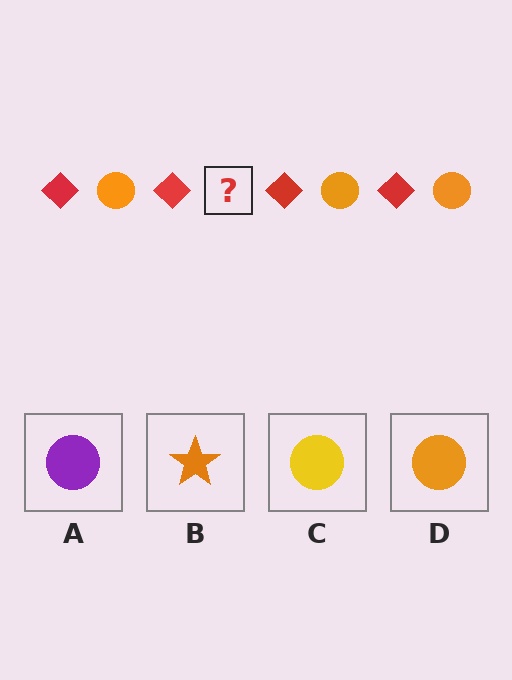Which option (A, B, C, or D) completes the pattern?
D.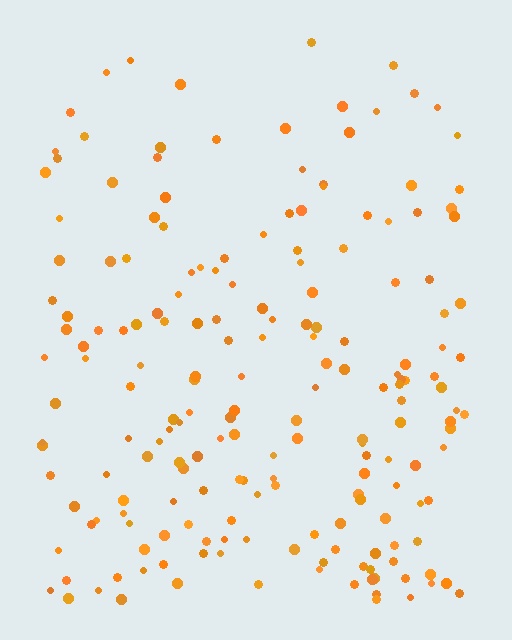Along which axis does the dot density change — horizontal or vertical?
Vertical.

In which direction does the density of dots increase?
From top to bottom, with the bottom side densest.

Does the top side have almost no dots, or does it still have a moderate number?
Still a moderate number, just noticeably fewer than the bottom.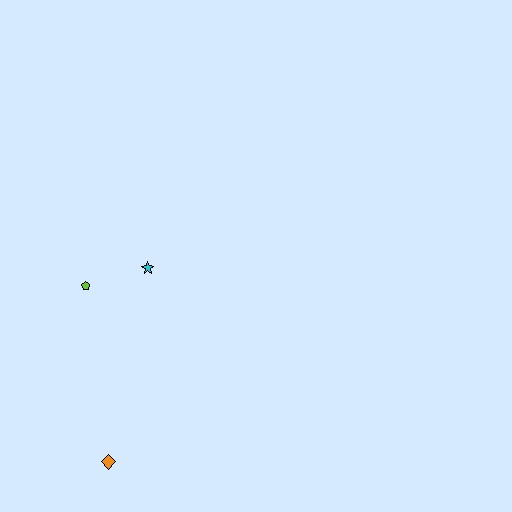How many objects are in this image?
There are 3 objects.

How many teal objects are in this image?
There are no teal objects.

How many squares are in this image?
There are no squares.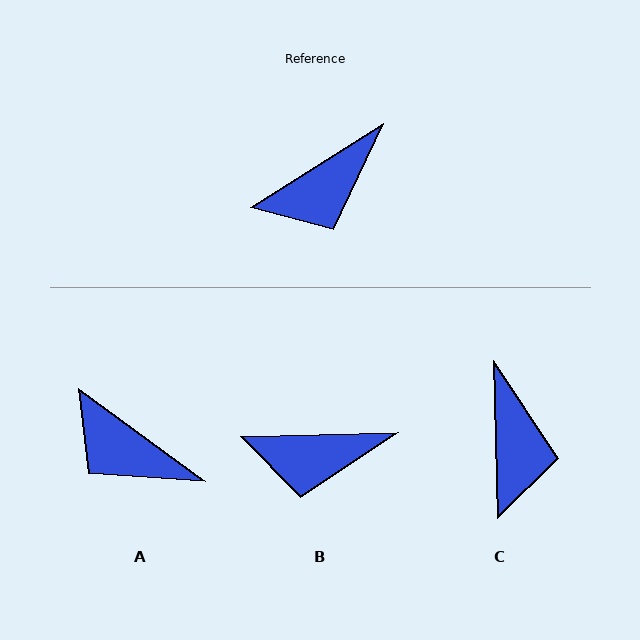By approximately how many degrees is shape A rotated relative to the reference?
Approximately 68 degrees clockwise.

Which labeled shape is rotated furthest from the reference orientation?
A, about 68 degrees away.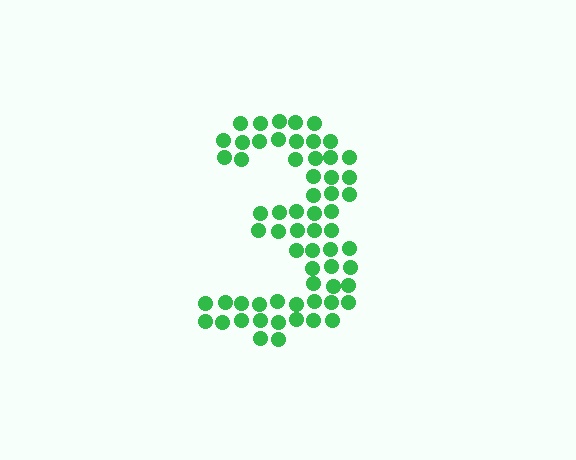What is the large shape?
The large shape is the digit 3.